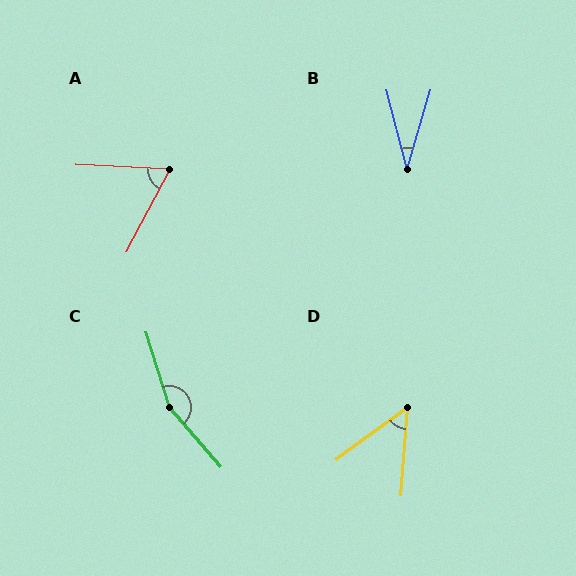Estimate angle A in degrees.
Approximately 65 degrees.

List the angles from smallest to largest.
B (31°), D (50°), A (65°), C (157°).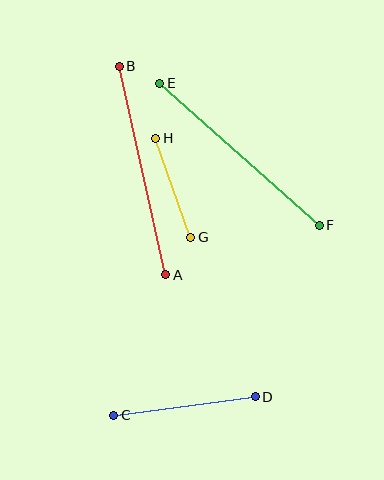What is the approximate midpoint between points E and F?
The midpoint is at approximately (240, 154) pixels.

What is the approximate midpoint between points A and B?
The midpoint is at approximately (142, 170) pixels.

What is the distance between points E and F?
The distance is approximately 214 pixels.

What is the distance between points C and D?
The distance is approximately 143 pixels.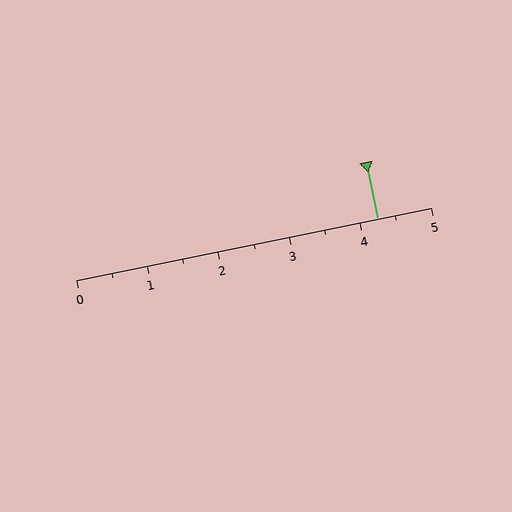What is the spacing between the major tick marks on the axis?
The major ticks are spaced 1 apart.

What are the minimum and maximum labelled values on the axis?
The axis runs from 0 to 5.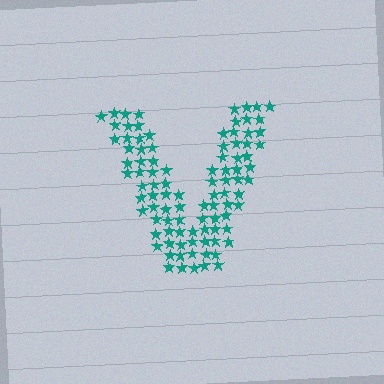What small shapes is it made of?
It is made of small stars.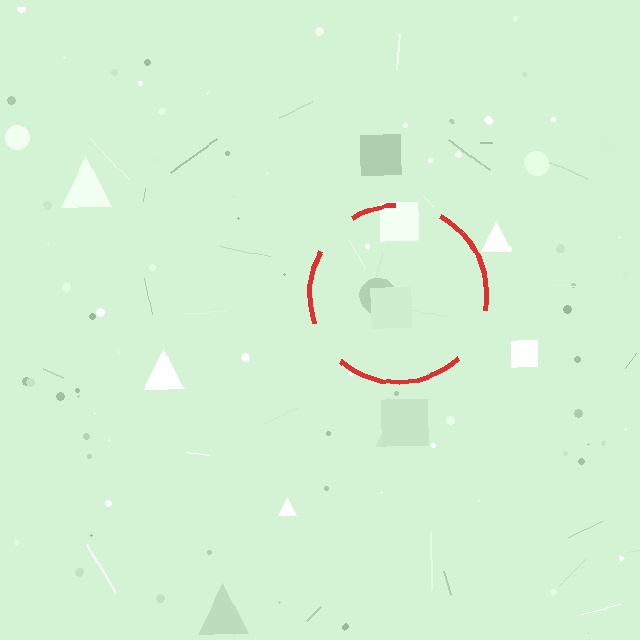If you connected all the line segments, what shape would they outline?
They would outline a circle.